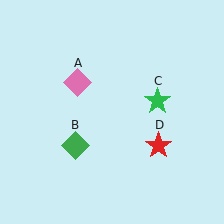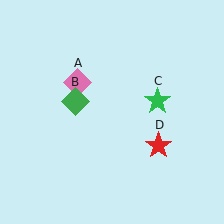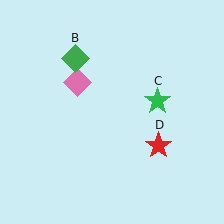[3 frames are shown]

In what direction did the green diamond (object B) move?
The green diamond (object B) moved up.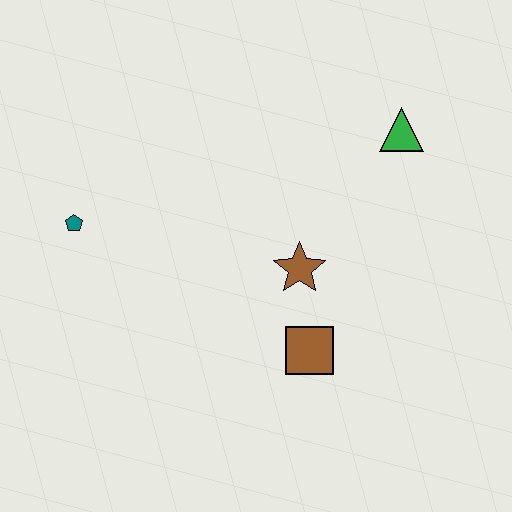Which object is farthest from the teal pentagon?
The green triangle is farthest from the teal pentagon.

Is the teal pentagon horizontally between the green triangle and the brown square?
No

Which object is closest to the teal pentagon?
The brown star is closest to the teal pentagon.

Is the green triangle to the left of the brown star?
No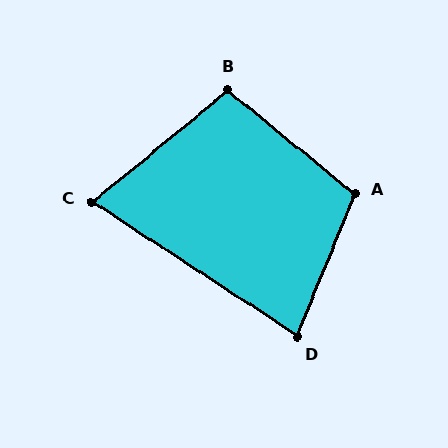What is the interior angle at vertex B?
Approximately 101 degrees (obtuse).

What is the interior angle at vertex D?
Approximately 79 degrees (acute).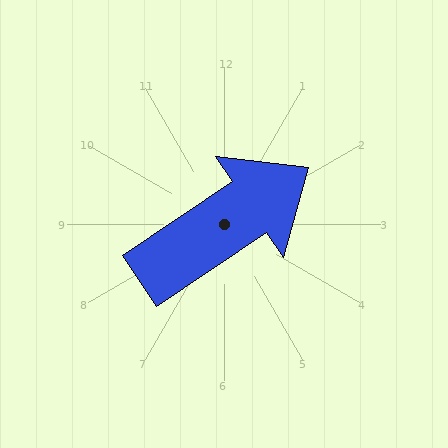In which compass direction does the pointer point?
Northeast.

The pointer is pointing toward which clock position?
Roughly 2 o'clock.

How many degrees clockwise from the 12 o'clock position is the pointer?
Approximately 56 degrees.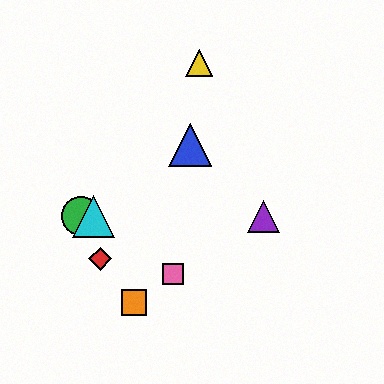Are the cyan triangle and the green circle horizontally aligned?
Yes, both are at y≈216.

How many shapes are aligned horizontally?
3 shapes (the green circle, the purple triangle, the cyan triangle) are aligned horizontally.